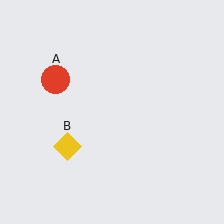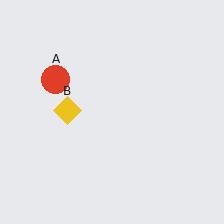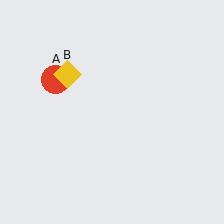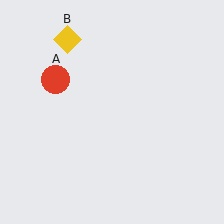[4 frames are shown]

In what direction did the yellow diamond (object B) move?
The yellow diamond (object B) moved up.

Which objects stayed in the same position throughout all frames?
Red circle (object A) remained stationary.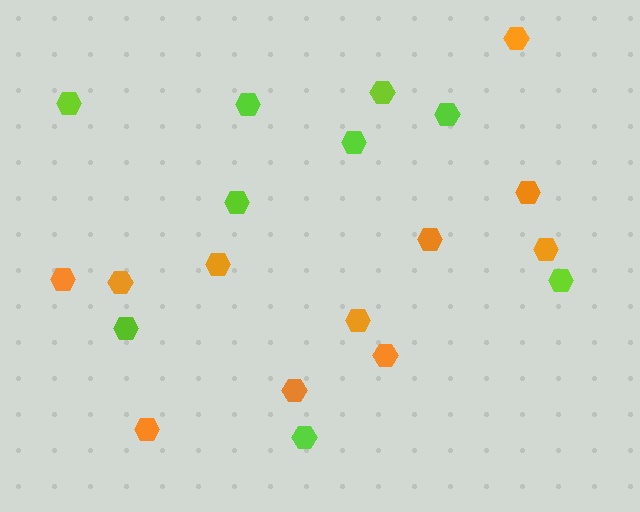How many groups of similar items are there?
There are 2 groups: one group of orange hexagons (11) and one group of lime hexagons (9).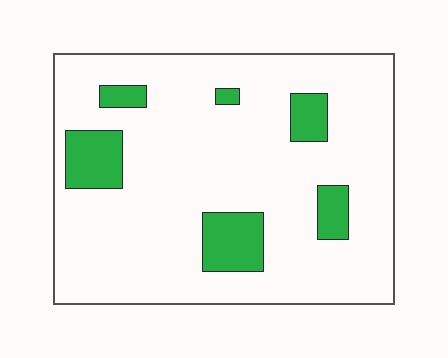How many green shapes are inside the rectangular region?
6.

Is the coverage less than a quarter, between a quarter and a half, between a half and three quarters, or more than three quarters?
Less than a quarter.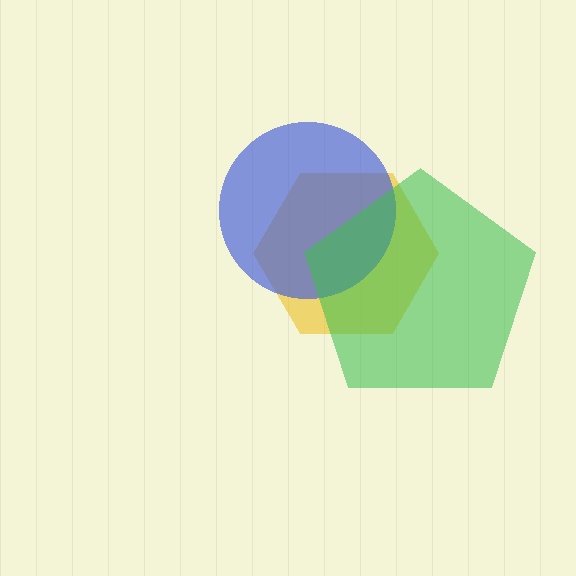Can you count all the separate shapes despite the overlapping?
Yes, there are 3 separate shapes.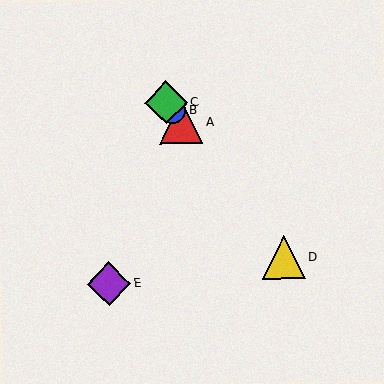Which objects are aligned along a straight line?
Objects A, B, C, D are aligned along a straight line.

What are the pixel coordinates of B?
Object B is at (172, 111).